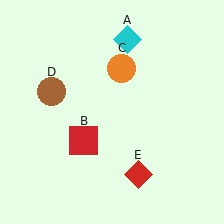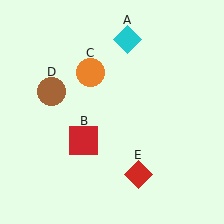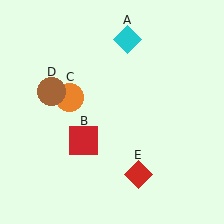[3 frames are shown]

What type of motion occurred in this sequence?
The orange circle (object C) rotated counterclockwise around the center of the scene.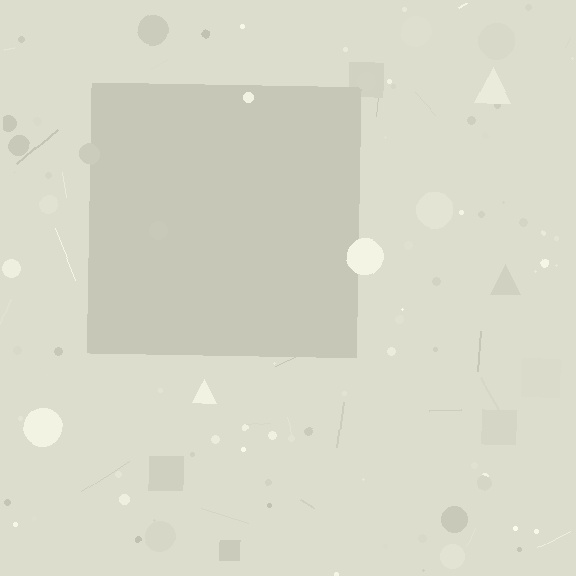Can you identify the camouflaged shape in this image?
The camouflaged shape is a square.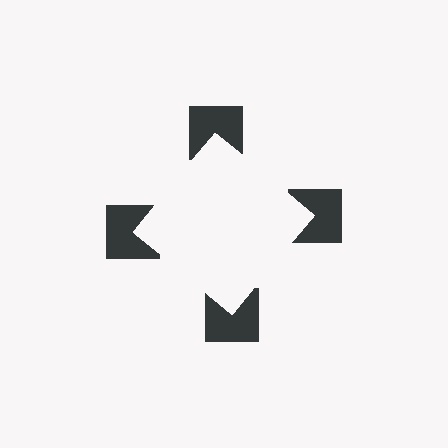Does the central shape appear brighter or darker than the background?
It typically appears slightly brighter than the background, even though no actual brightness change is drawn.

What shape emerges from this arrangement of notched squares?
An illusory square — its edges are inferred from the aligned wedge cuts in the notched squares, not physically drawn.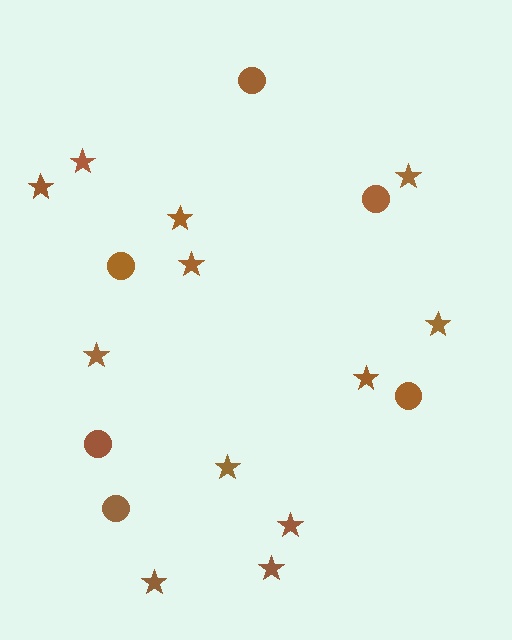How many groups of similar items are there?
There are 2 groups: one group of circles (6) and one group of stars (12).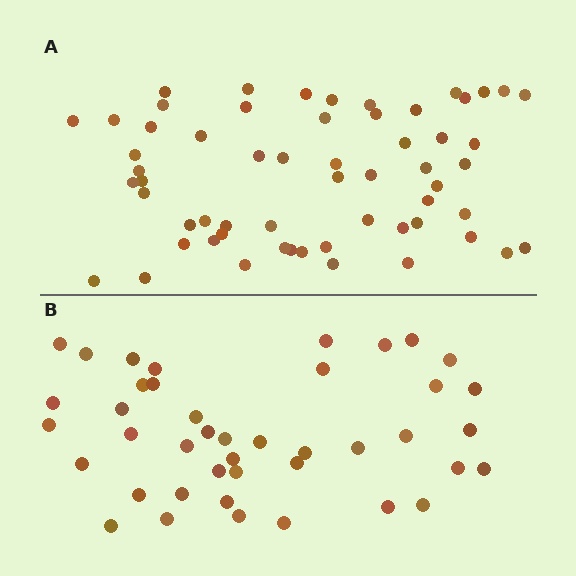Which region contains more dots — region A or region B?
Region A (the top region) has more dots.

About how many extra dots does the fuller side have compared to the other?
Region A has approximately 15 more dots than region B.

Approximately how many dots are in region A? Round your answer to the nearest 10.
About 60 dots. (The exact count is 59, which rounds to 60.)